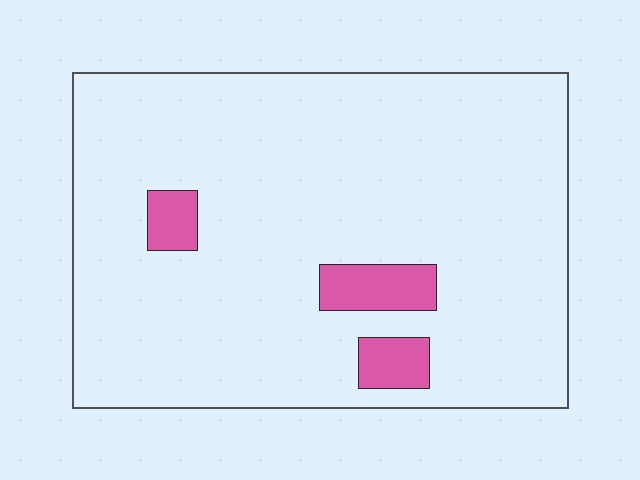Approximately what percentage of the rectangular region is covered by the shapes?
Approximately 5%.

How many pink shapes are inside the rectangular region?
3.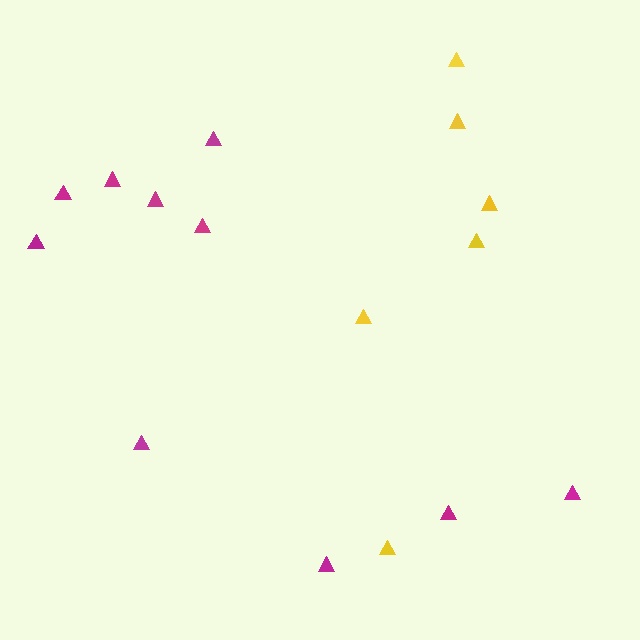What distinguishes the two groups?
There are 2 groups: one group of yellow triangles (6) and one group of magenta triangles (10).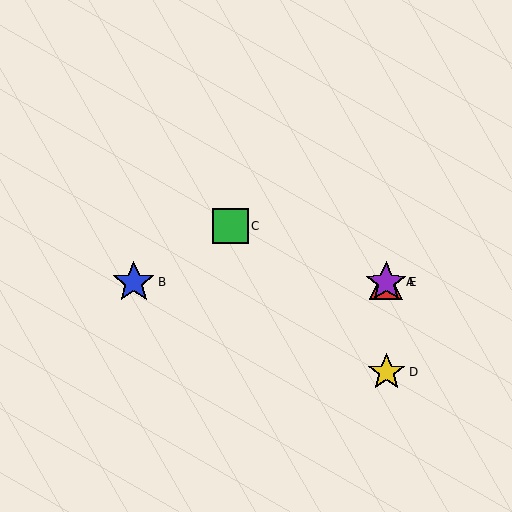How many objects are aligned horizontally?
3 objects (A, B, E) are aligned horizontally.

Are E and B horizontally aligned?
Yes, both are at y≈282.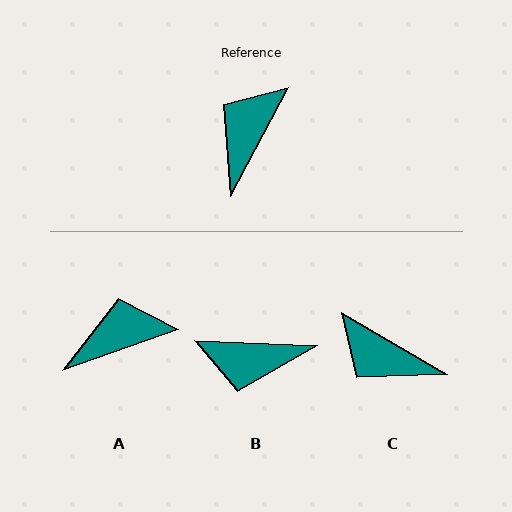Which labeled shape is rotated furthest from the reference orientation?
B, about 116 degrees away.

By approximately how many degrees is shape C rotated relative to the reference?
Approximately 88 degrees counter-clockwise.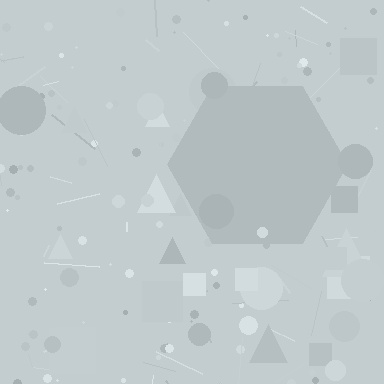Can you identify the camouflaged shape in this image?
The camouflaged shape is a hexagon.